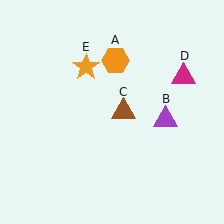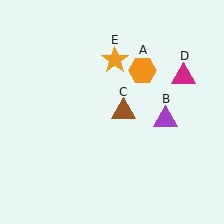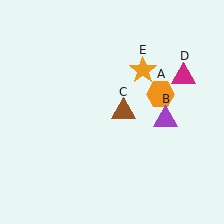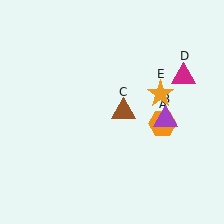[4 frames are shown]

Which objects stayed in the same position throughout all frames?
Purple triangle (object B) and brown triangle (object C) and magenta triangle (object D) remained stationary.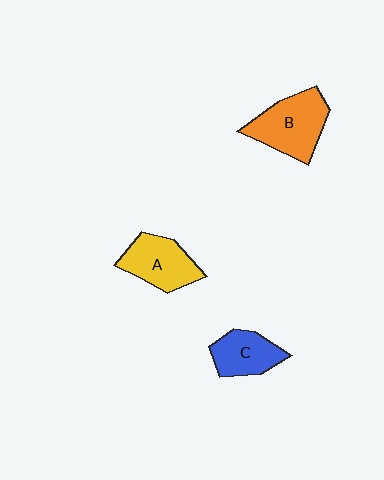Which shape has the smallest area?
Shape C (blue).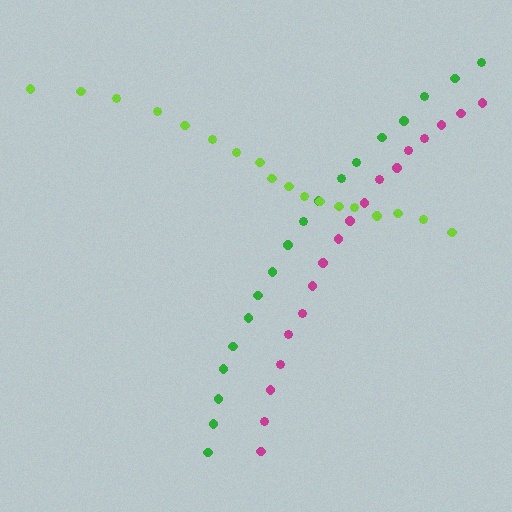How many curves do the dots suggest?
There are 3 distinct paths.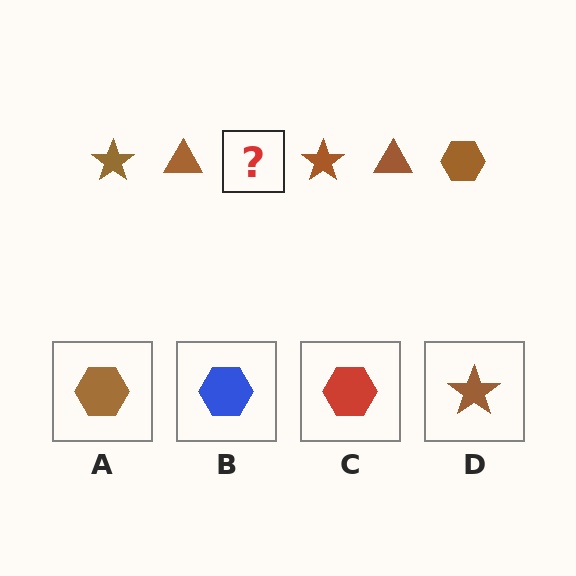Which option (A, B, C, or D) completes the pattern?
A.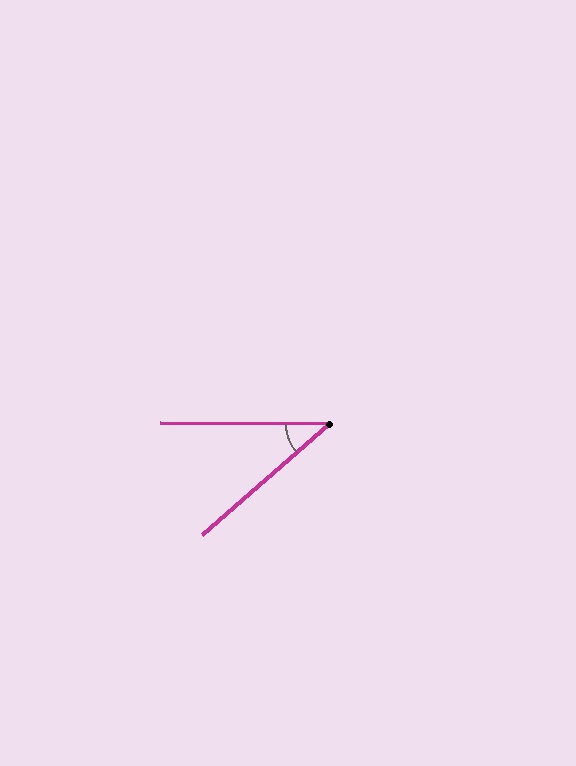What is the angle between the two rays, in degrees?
Approximately 42 degrees.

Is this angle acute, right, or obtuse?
It is acute.